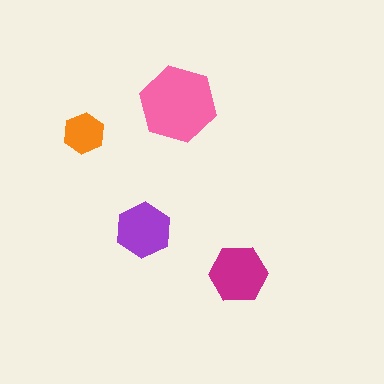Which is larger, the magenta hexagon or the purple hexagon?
The magenta one.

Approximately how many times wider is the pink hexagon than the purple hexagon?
About 1.5 times wider.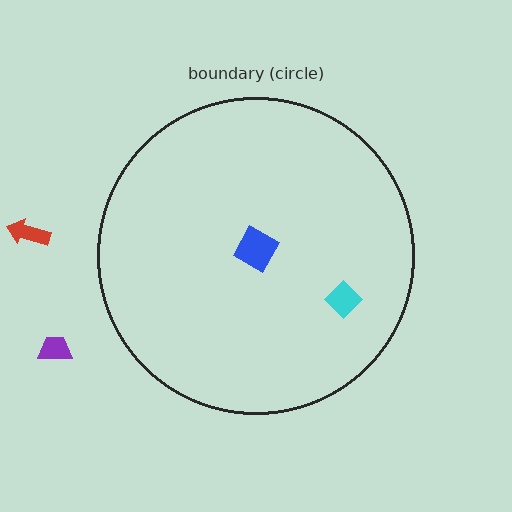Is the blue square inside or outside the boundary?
Inside.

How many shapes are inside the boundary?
2 inside, 2 outside.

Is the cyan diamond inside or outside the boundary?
Inside.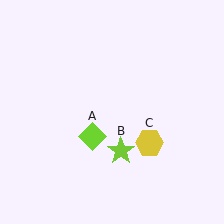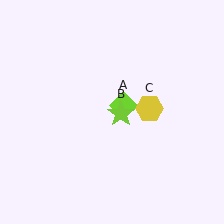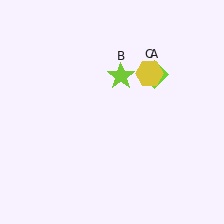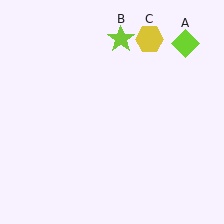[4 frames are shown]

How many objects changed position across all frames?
3 objects changed position: lime diamond (object A), lime star (object B), yellow hexagon (object C).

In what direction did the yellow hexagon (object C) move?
The yellow hexagon (object C) moved up.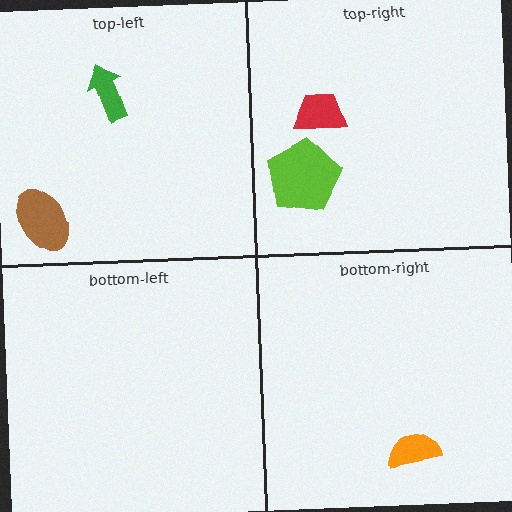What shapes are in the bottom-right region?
The orange semicircle.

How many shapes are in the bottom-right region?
1.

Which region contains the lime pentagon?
The top-right region.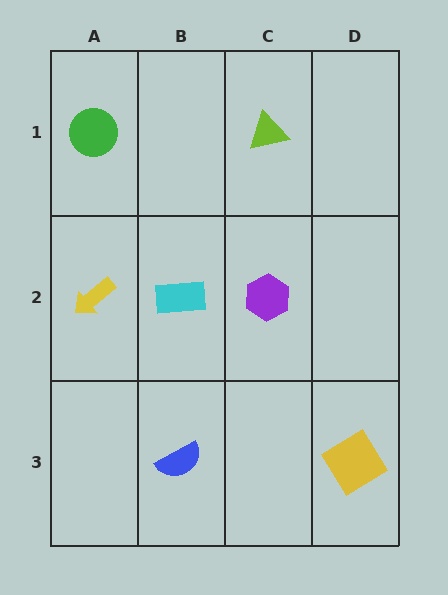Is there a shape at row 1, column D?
No, that cell is empty.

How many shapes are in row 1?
2 shapes.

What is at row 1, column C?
A lime triangle.